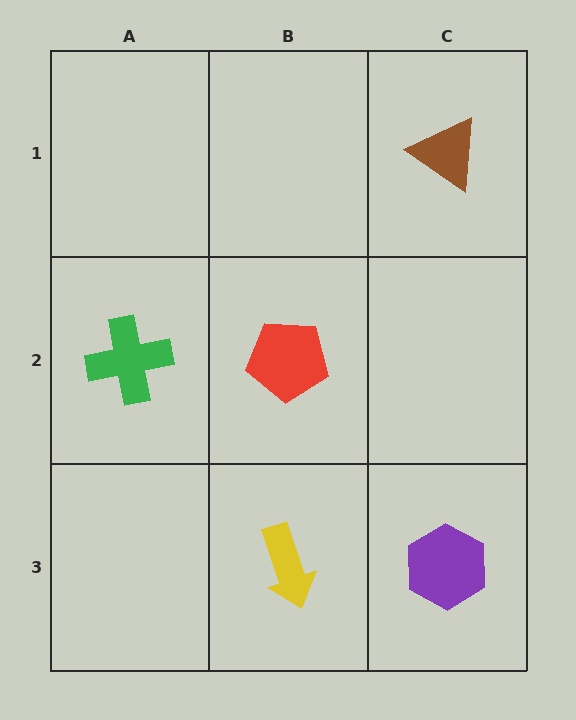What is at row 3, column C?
A purple hexagon.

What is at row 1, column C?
A brown triangle.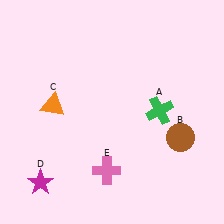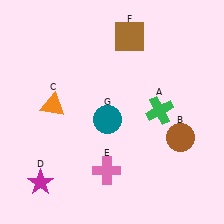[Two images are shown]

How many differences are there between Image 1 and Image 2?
There are 2 differences between the two images.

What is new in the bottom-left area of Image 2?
A teal circle (G) was added in the bottom-left area of Image 2.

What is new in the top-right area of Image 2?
A brown square (F) was added in the top-right area of Image 2.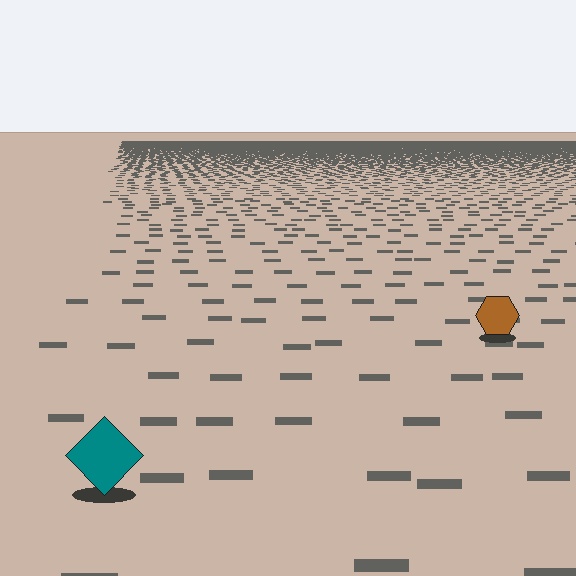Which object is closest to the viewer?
The teal diamond is closest. The texture marks near it are larger and more spread out.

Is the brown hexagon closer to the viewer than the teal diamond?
No. The teal diamond is closer — you can tell from the texture gradient: the ground texture is coarser near it.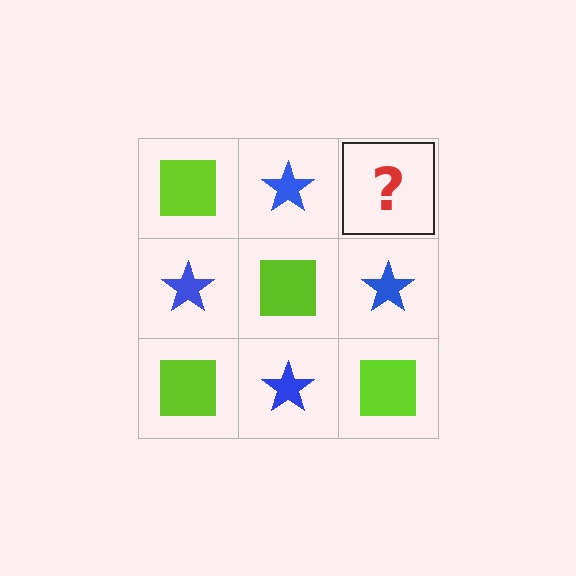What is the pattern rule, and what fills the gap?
The rule is that it alternates lime square and blue star in a checkerboard pattern. The gap should be filled with a lime square.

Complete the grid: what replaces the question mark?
The question mark should be replaced with a lime square.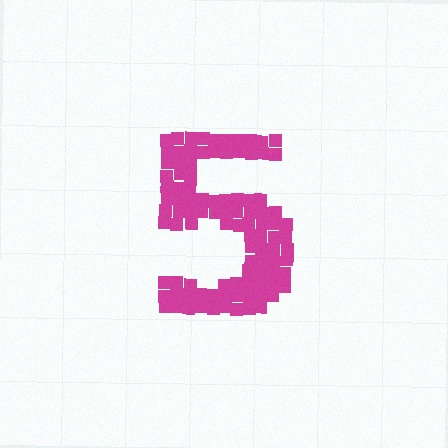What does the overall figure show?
The overall figure shows the digit 5.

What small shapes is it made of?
It is made of small squares.